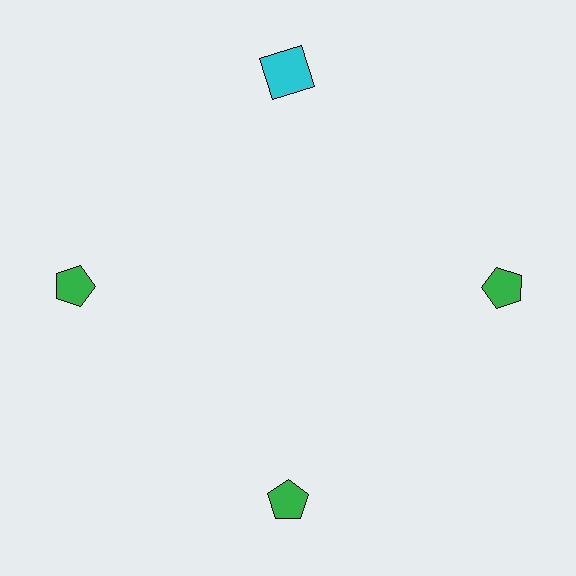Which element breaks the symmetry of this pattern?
The cyan square at roughly the 12 o'clock position breaks the symmetry. All other shapes are green pentagons.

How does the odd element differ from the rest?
It differs in both color (cyan instead of green) and shape (square instead of pentagon).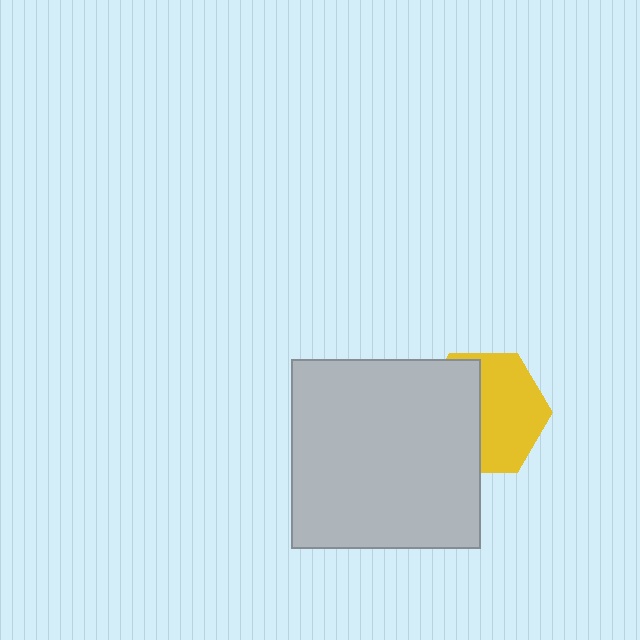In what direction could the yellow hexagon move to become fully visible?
The yellow hexagon could move right. That would shift it out from behind the light gray square entirely.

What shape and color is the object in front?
The object in front is a light gray square.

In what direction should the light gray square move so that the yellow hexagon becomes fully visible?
The light gray square should move left. That is the shortest direction to clear the overlap and leave the yellow hexagon fully visible.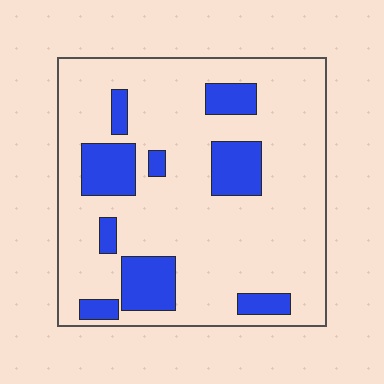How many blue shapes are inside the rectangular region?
9.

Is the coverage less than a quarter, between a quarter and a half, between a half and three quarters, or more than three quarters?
Less than a quarter.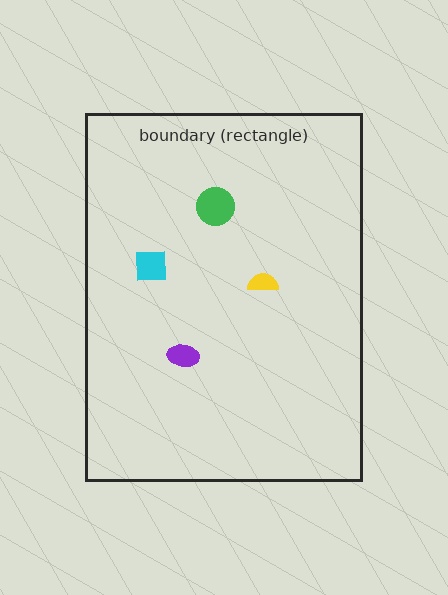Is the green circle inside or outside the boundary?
Inside.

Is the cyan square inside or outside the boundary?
Inside.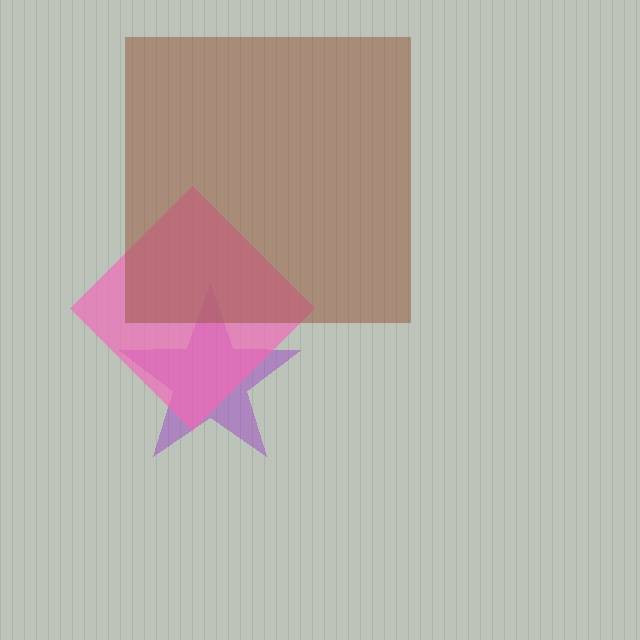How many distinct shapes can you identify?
There are 3 distinct shapes: a purple star, a pink diamond, a brown square.